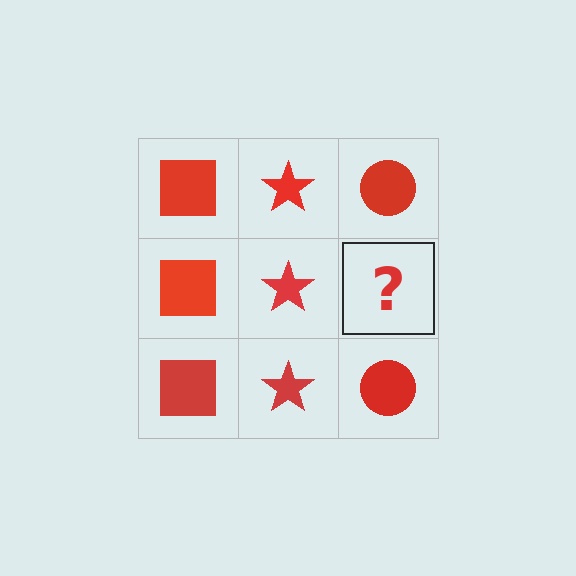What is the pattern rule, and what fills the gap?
The rule is that each column has a consistent shape. The gap should be filled with a red circle.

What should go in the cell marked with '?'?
The missing cell should contain a red circle.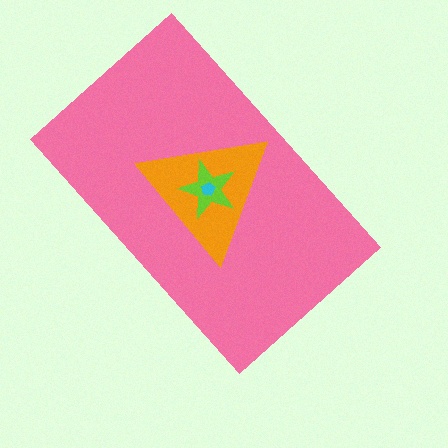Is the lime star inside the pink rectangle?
Yes.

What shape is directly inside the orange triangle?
The lime star.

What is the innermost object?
The cyan pentagon.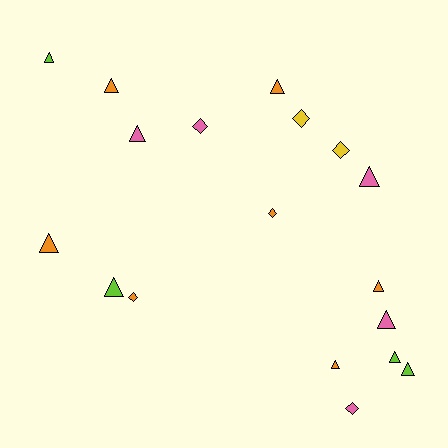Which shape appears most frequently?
Triangle, with 12 objects.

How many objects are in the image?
There are 18 objects.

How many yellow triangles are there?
There are no yellow triangles.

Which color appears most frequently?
Orange, with 7 objects.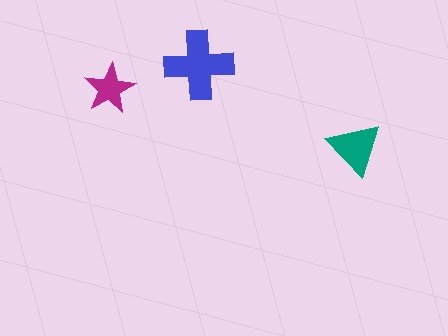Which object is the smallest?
The magenta star.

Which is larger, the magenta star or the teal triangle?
The teal triangle.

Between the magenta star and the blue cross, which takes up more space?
The blue cross.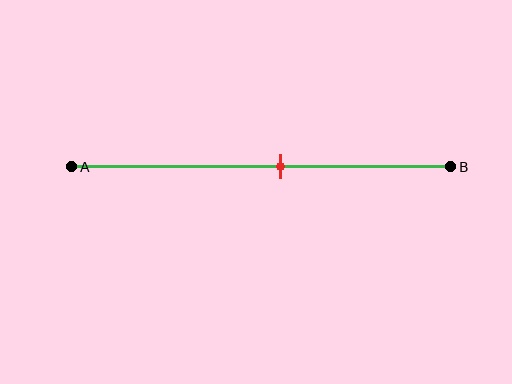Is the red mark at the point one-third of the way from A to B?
No, the mark is at about 55% from A, not at the 33% one-third point.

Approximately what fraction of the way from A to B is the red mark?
The red mark is approximately 55% of the way from A to B.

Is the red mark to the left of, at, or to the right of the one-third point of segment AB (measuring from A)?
The red mark is to the right of the one-third point of segment AB.